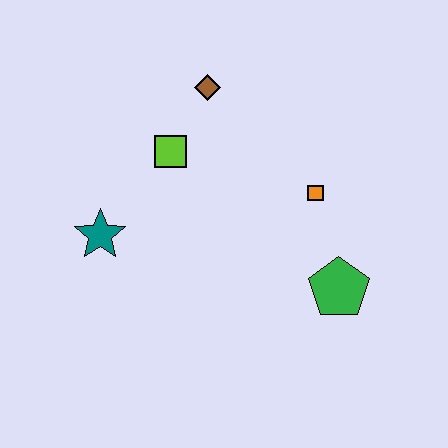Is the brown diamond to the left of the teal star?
No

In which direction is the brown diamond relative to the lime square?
The brown diamond is above the lime square.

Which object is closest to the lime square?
The brown diamond is closest to the lime square.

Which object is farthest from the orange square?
The teal star is farthest from the orange square.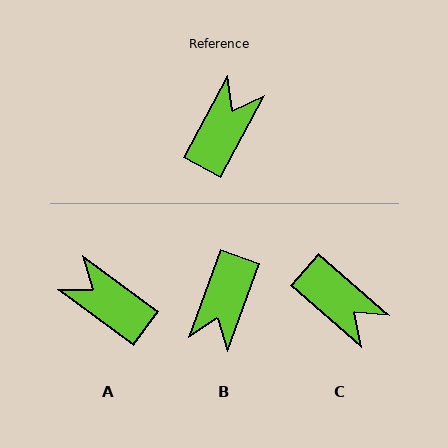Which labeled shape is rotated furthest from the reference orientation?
B, about 171 degrees away.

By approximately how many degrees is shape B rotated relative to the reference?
Approximately 171 degrees clockwise.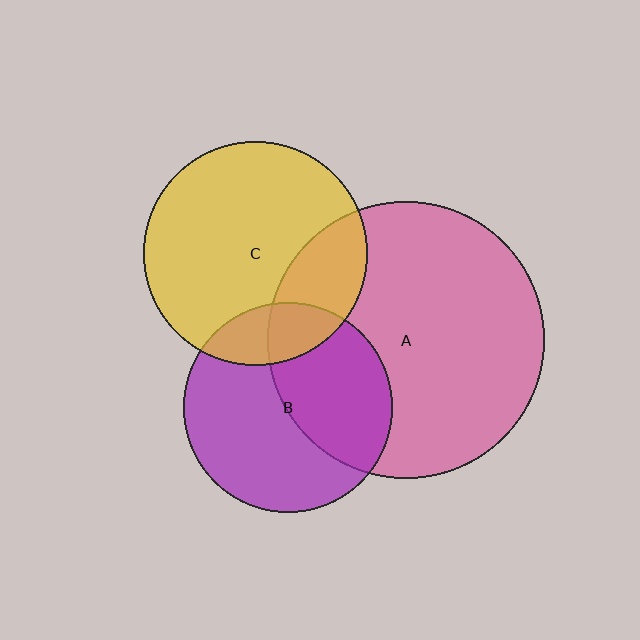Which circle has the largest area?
Circle A (pink).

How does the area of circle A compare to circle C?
Approximately 1.5 times.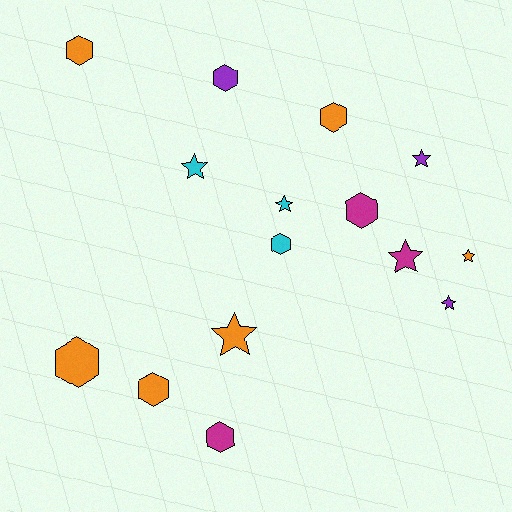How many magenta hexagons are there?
There are 2 magenta hexagons.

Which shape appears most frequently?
Hexagon, with 8 objects.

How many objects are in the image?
There are 15 objects.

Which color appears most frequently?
Orange, with 6 objects.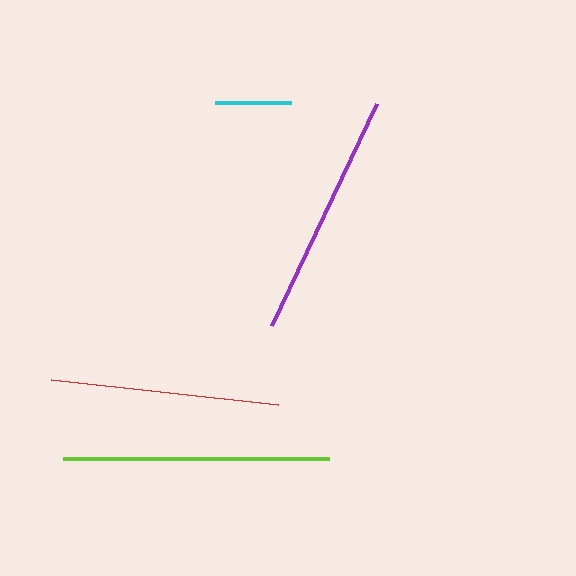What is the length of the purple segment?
The purple segment is approximately 246 pixels long.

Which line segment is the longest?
The lime line is the longest at approximately 266 pixels.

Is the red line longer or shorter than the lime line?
The lime line is longer than the red line.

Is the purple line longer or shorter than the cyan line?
The purple line is longer than the cyan line.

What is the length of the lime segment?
The lime segment is approximately 266 pixels long.